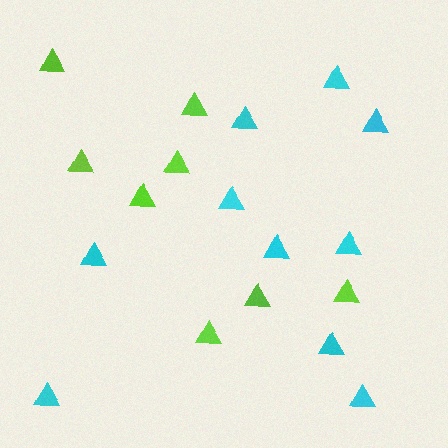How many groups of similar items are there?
There are 2 groups: one group of lime triangles (8) and one group of cyan triangles (10).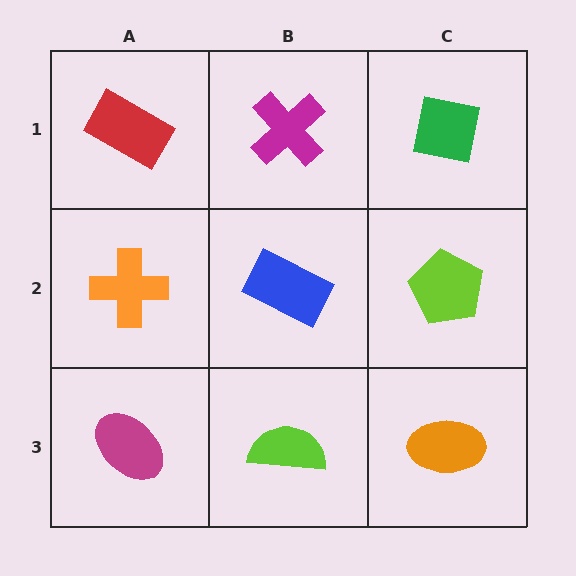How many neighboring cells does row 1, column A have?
2.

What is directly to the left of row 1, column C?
A magenta cross.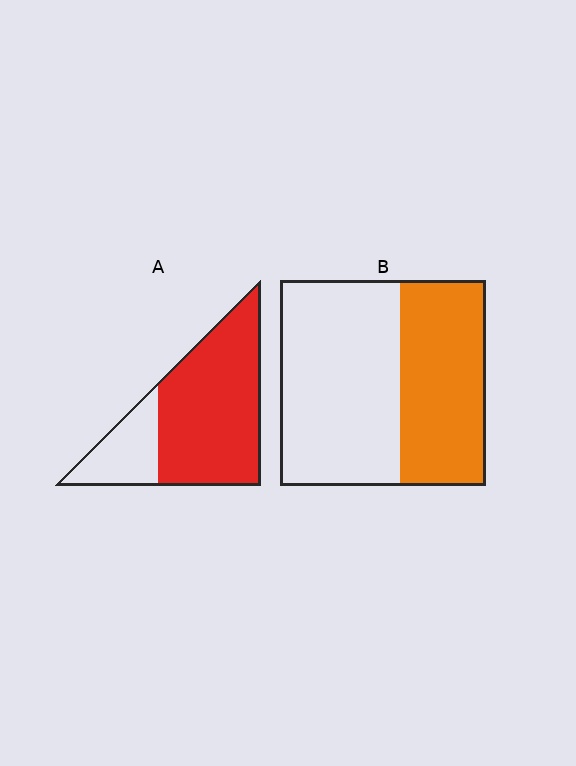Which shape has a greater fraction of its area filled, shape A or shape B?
Shape A.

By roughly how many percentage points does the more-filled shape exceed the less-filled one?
By roughly 35 percentage points (A over B).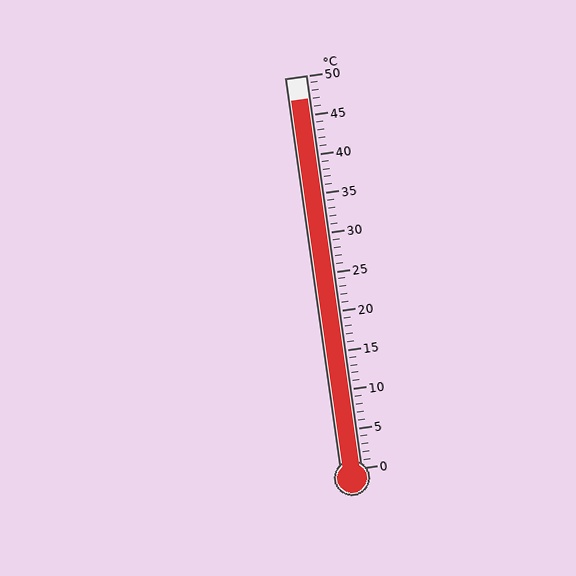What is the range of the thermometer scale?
The thermometer scale ranges from 0°C to 50°C.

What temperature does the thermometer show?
The thermometer shows approximately 47°C.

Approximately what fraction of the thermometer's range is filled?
The thermometer is filled to approximately 95% of its range.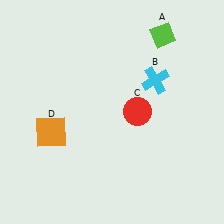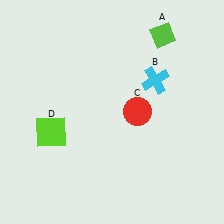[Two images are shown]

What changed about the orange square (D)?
In Image 1, D is orange. In Image 2, it changed to lime.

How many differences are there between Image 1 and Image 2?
There is 1 difference between the two images.